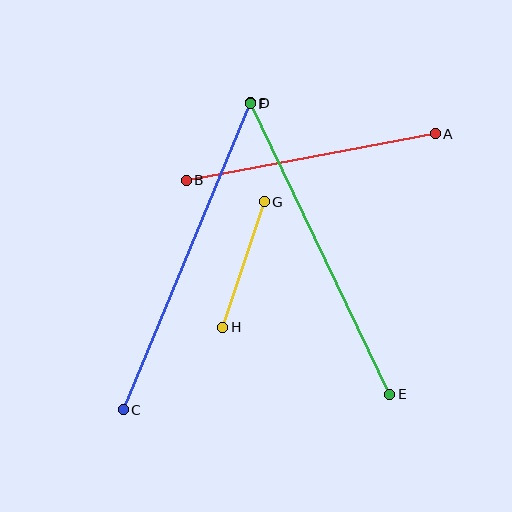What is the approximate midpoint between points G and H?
The midpoint is at approximately (244, 264) pixels.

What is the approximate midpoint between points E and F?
The midpoint is at approximately (320, 249) pixels.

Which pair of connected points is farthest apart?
Points C and D are farthest apart.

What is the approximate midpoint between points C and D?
The midpoint is at approximately (187, 256) pixels.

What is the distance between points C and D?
The distance is approximately 332 pixels.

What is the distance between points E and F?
The distance is approximately 322 pixels.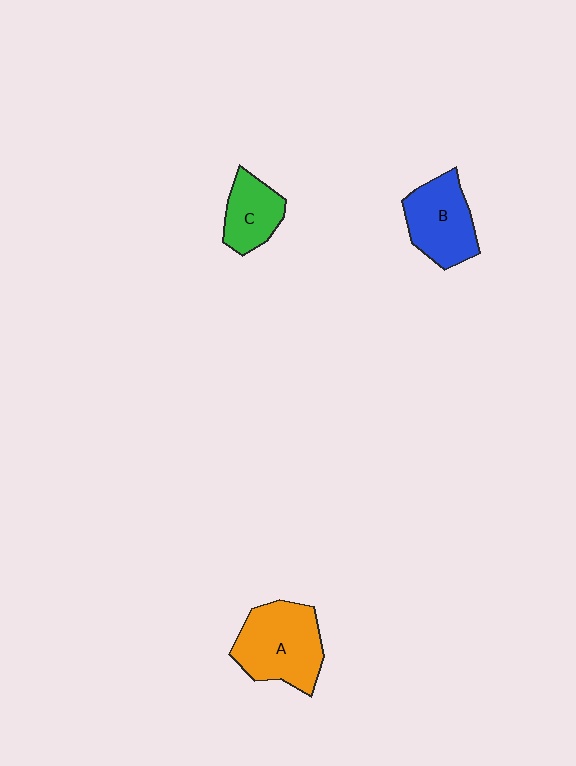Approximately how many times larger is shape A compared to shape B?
Approximately 1.3 times.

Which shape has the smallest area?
Shape C (green).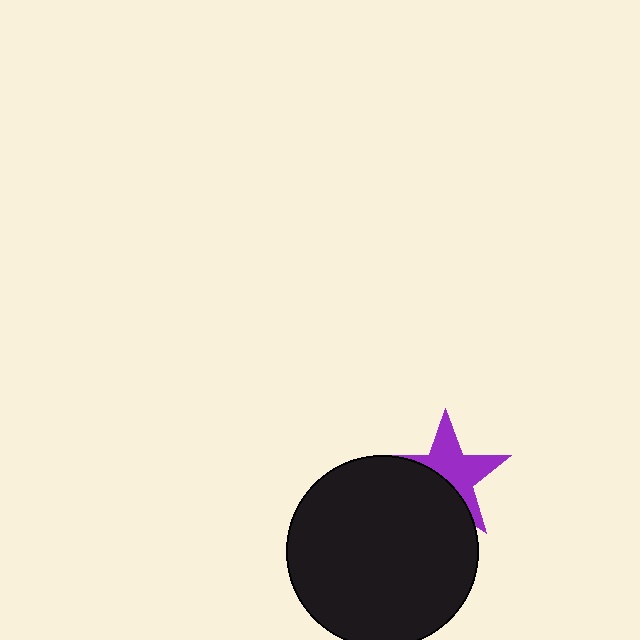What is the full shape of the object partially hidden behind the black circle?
The partially hidden object is a purple star.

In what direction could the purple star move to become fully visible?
The purple star could move up. That would shift it out from behind the black circle entirely.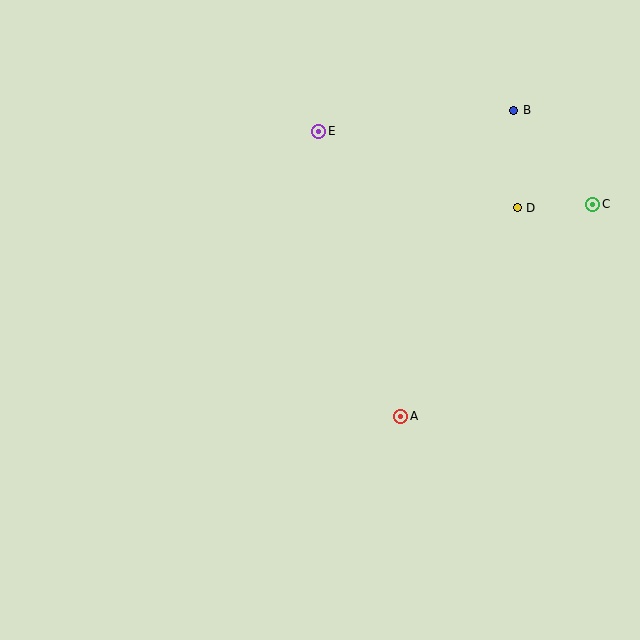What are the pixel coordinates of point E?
Point E is at (319, 131).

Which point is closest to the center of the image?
Point A at (401, 416) is closest to the center.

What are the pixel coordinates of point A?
Point A is at (401, 416).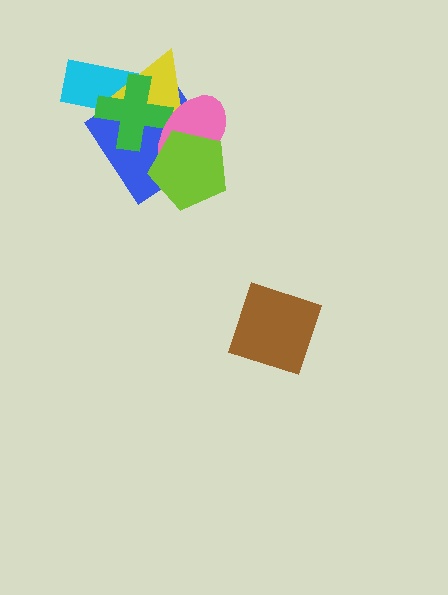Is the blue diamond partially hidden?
Yes, it is partially covered by another shape.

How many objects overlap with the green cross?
4 objects overlap with the green cross.